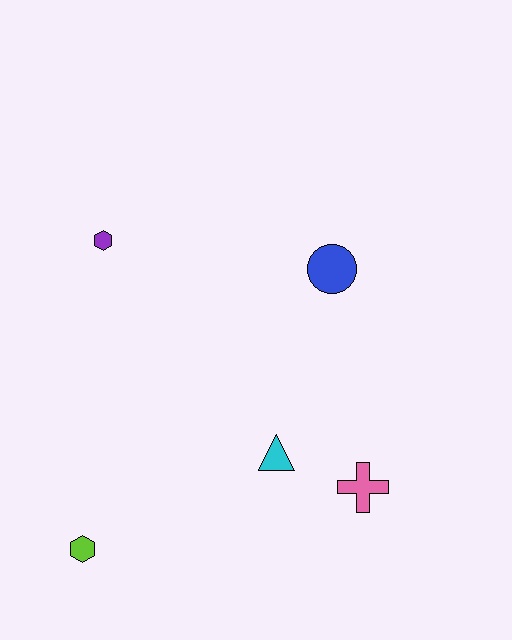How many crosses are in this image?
There is 1 cross.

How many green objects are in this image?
There are no green objects.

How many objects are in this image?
There are 5 objects.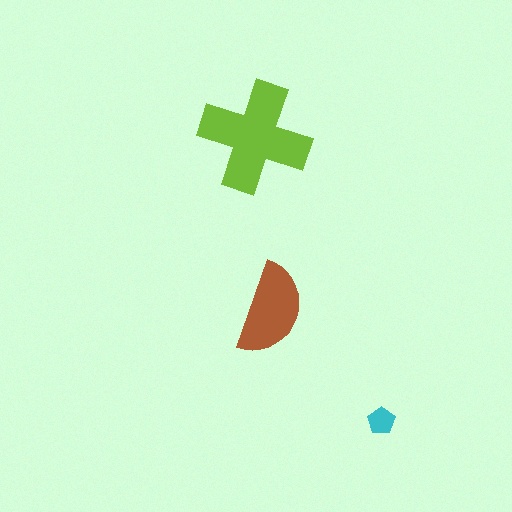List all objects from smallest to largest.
The cyan pentagon, the brown semicircle, the lime cross.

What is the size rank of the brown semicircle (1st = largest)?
2nd.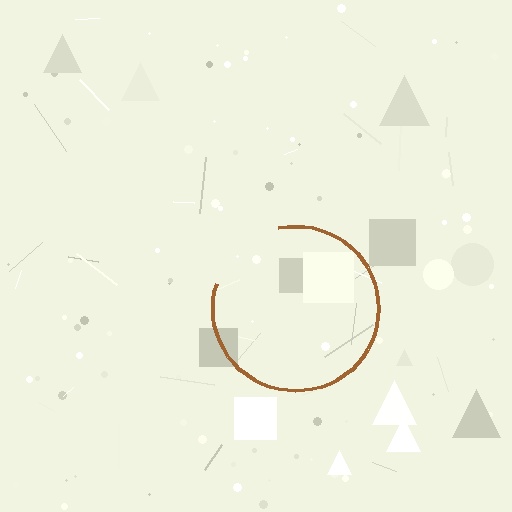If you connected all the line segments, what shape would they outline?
They would outline a circle.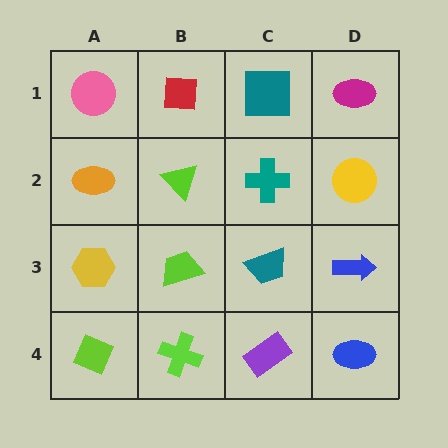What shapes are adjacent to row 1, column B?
A lime triangle (row 2, column B), a pink circle (row 1, column A), a teal square (row 1, column C).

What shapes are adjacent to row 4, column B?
A lime trapezoid (row 3, column B), a lime diamond (row 4, column A), a purple rectangle (row 4, column C).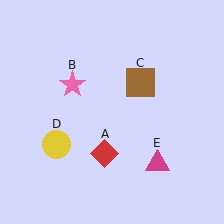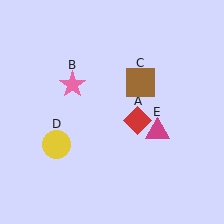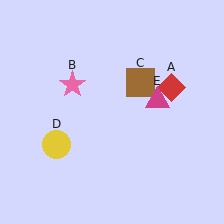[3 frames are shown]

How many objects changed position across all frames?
2 objects changed position: red diamond (object A), magenta triangle (object E).